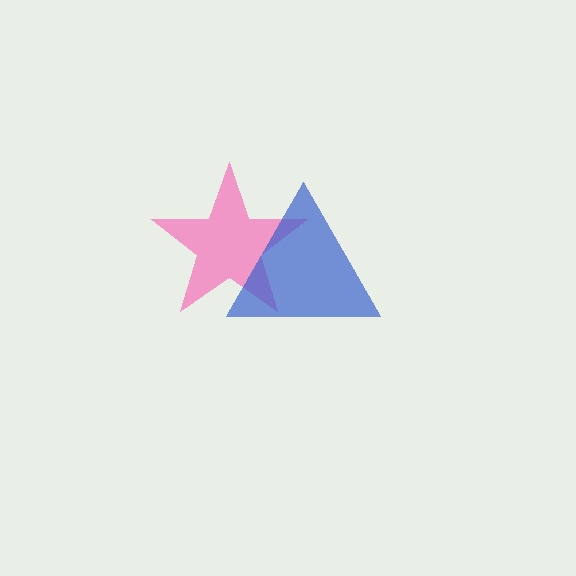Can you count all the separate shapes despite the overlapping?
Yes, there are 2 separate shapes.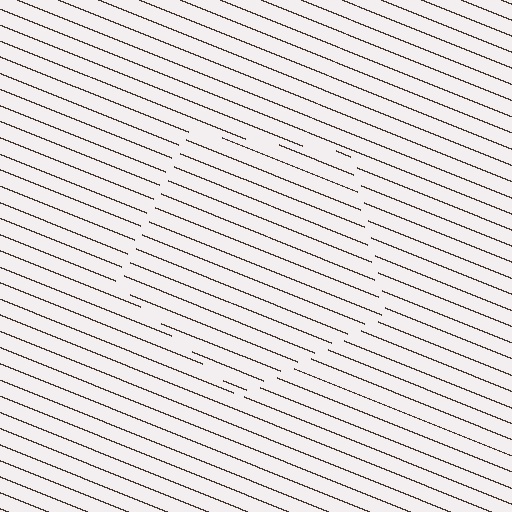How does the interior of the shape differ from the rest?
The interior of the shape contains the same grating, shifted by half a period — the contour is defined by the phase discontinuity where line-ends from the inner and outer gratings abut.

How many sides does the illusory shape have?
5 sides — the line-ends trace a pentagon.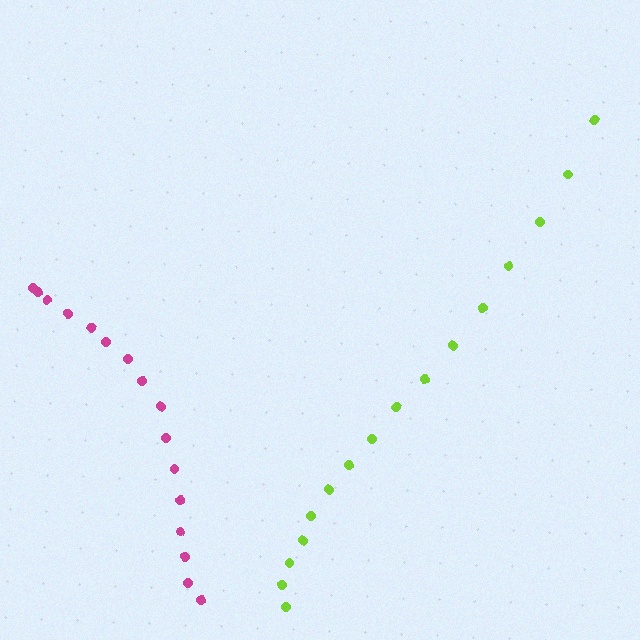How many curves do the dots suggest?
There are 2 distinct paths.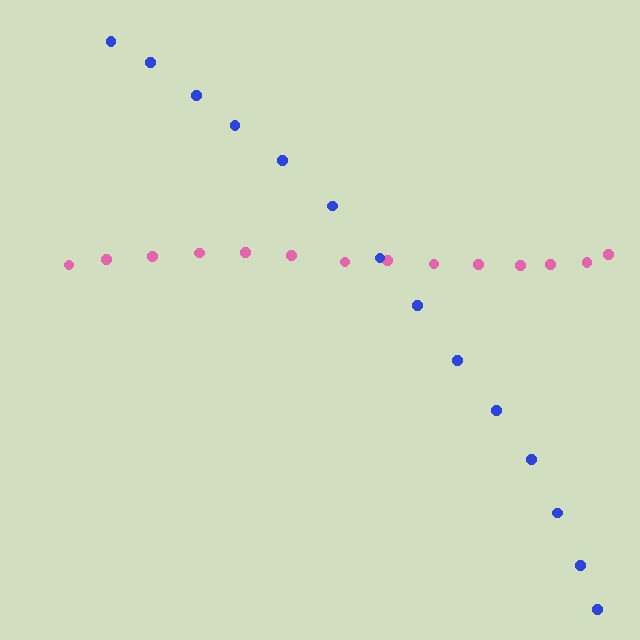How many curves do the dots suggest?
There are 2 distinct paths.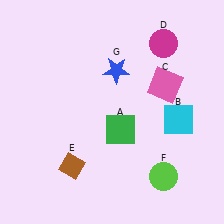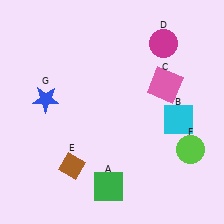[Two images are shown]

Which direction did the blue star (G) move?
The blue star (G) moved left.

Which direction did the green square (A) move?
The green square (A) moved down.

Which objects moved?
The objects that moved are: the green square (A), the lime circle (F), the blue star (G).